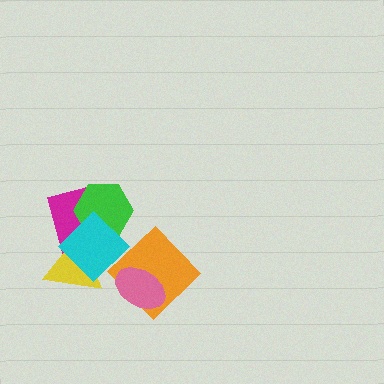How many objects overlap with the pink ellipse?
1 object overlaps with the pink ellipse.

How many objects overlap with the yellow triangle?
2 objects overlap with the yellow triangle.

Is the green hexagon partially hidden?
Yes, it is partially covered by another shape.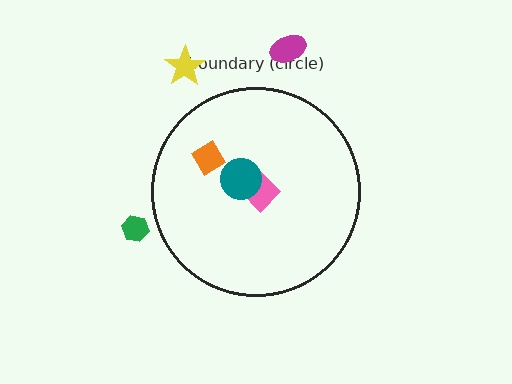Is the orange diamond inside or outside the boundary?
Inside.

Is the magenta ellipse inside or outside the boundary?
Outside.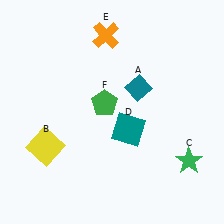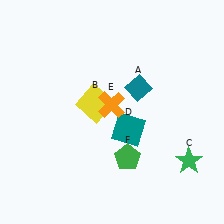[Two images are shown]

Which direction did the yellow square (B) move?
The yellow square (B) moved right.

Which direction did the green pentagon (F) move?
The green pentagon (F) moved down.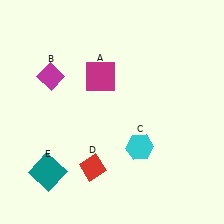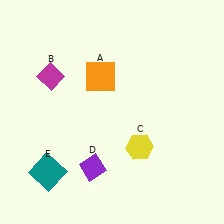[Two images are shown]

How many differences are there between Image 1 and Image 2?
There are 3 differences between the two images.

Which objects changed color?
A changed from magenta to orange. C changed from cyan to yellow. D changed from red to purple.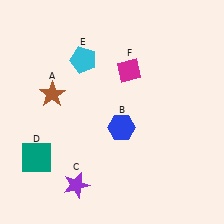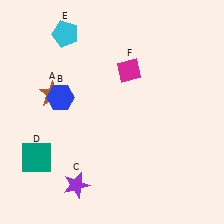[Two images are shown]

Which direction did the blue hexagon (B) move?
The blue hexagon (B) moved left.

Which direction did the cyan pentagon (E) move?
The cyan pentagon (E) moved up.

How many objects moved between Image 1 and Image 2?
2 objects moved between the two images.